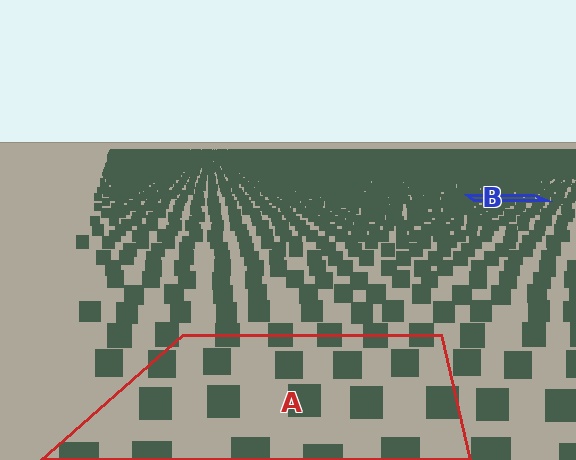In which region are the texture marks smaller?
The texture marks are smaller in region B, because it is farther away.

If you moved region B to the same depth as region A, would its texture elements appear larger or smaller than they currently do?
They would appear larger. At a closer depth, the same texture elements are projected at a bigger on-screen size.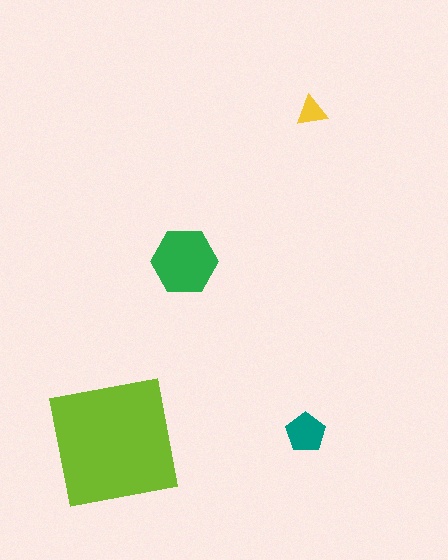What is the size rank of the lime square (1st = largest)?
1st.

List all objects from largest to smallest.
The lime square, the green hexagon, the teal pentagon, the yellow triangle.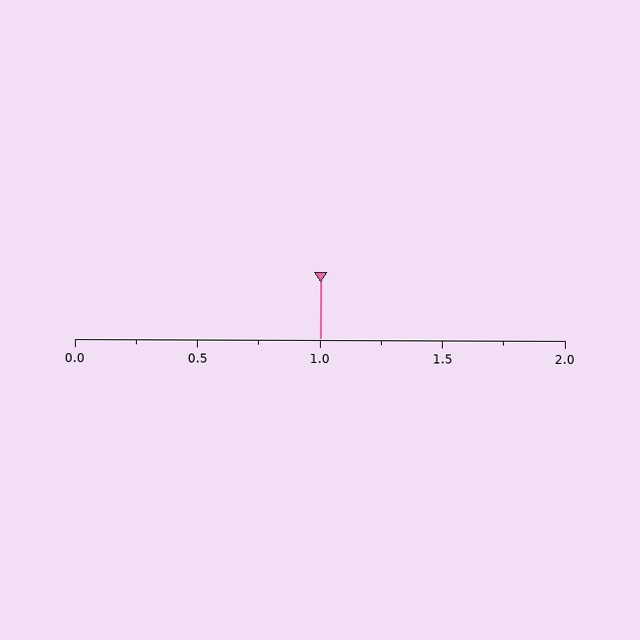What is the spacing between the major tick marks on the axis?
The major ticks are spaced 0.5 apart.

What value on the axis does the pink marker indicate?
The marker indicates approximately 1.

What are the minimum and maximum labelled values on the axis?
The axis runs from 0.0 to 2.0.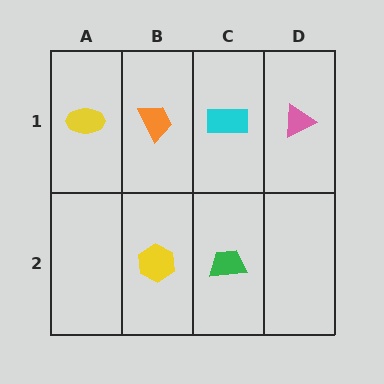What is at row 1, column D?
A pink triangle.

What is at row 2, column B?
A yellow hexagon.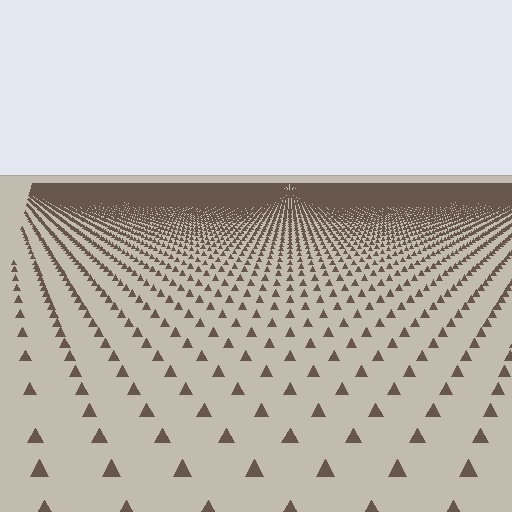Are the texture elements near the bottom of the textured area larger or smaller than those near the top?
Larger. Near the bottom, elements are closer to the viewer and appear at a bigger on-screen size.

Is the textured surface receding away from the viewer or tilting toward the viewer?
The surface is receding away from the viewer. Texture elements get smaller and denser toward the top.